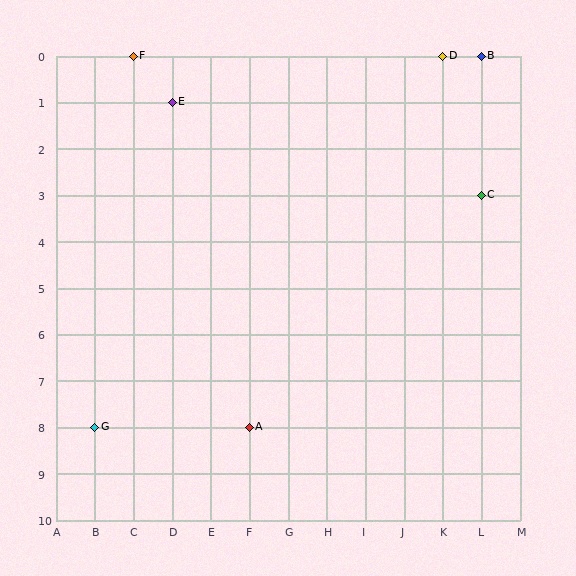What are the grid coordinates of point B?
Point B is at grid coordinates (L, 0).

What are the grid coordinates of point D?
Point D is at grid coordinates (K, 0).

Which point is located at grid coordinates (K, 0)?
Point D is at (K, 0).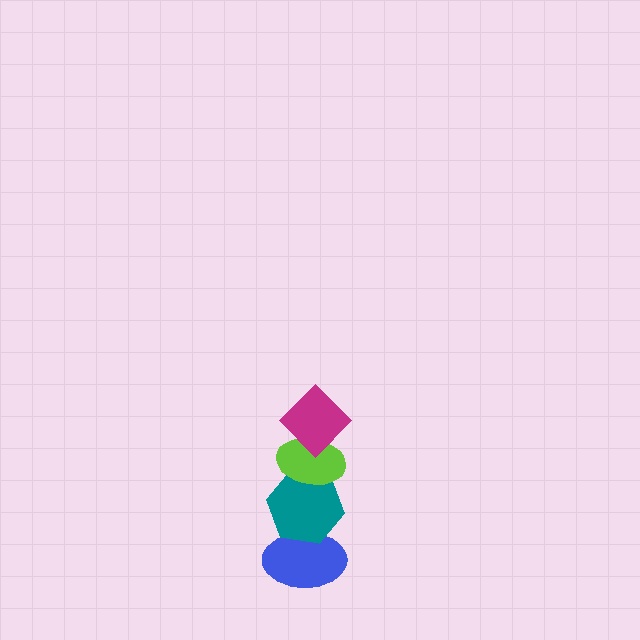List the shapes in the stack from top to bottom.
From top to bottom: the magenta diamond, the lime ellipse, the teal hexagon, the blue ellipse.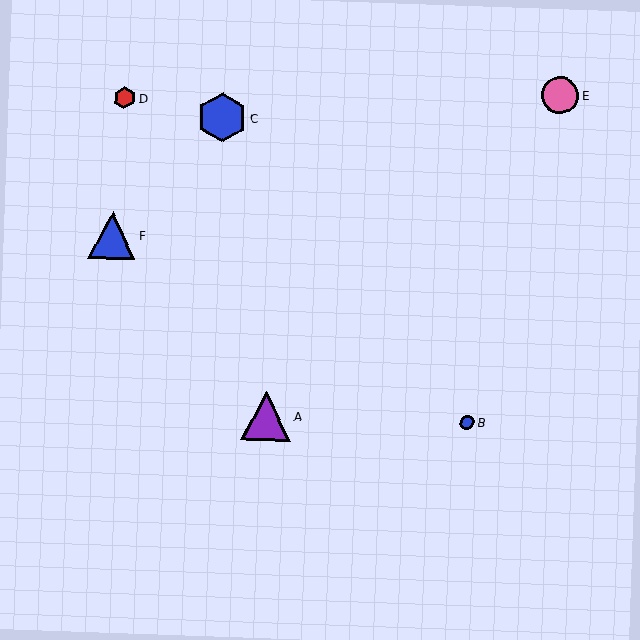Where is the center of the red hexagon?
The center of the red hexagon is at (124, 98).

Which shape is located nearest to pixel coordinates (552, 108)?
The pink circle (labeled E) at (560, 95) is nearest to that location.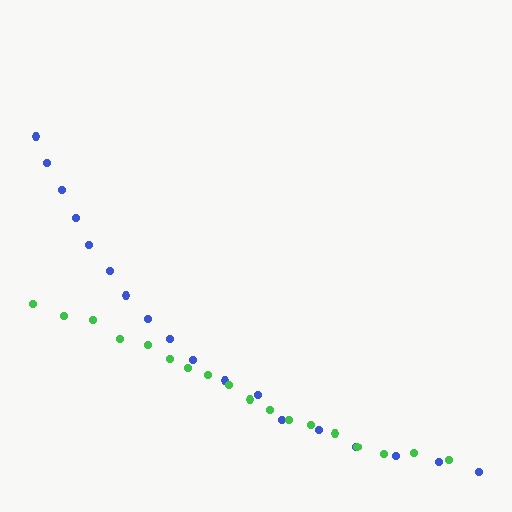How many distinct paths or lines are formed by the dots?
There are 2 distinct paths.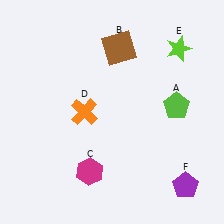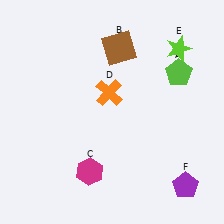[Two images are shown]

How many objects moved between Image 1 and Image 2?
2 objects moved between the two images.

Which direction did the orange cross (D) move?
The orange cross (D) moved right.